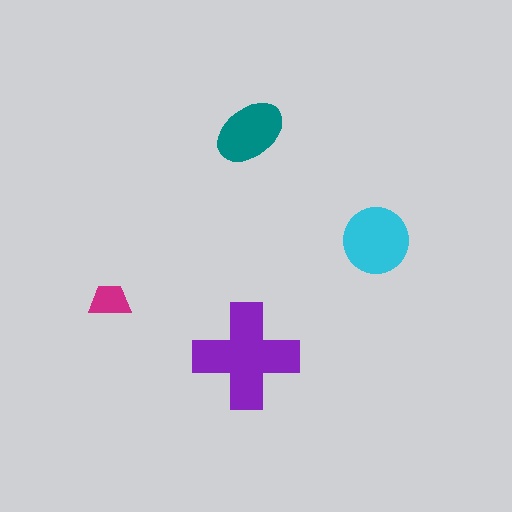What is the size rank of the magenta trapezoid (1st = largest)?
4th.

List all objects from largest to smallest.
The purple cross, the cyan circle, the teal ellipse, the magenta trapezoid.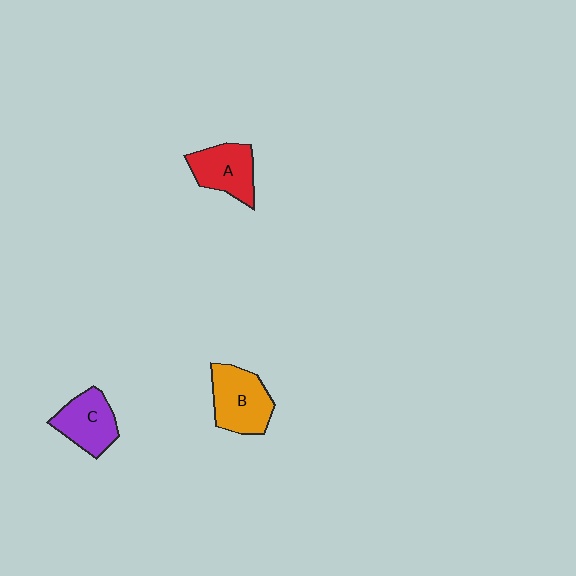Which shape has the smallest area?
Shape C (purple).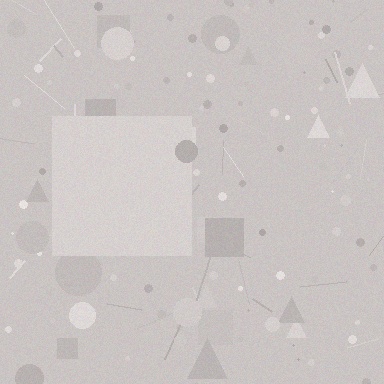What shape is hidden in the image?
A square is hidden in the image.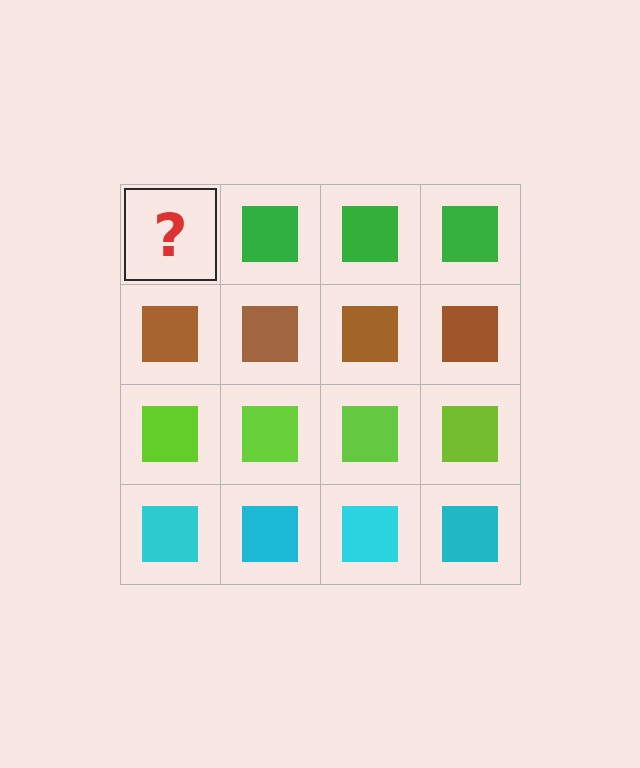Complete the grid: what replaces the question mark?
The question mark should be replaced with a green square.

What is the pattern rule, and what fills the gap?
The rule is that each row has a consistent color. The gap should be filled with a green square.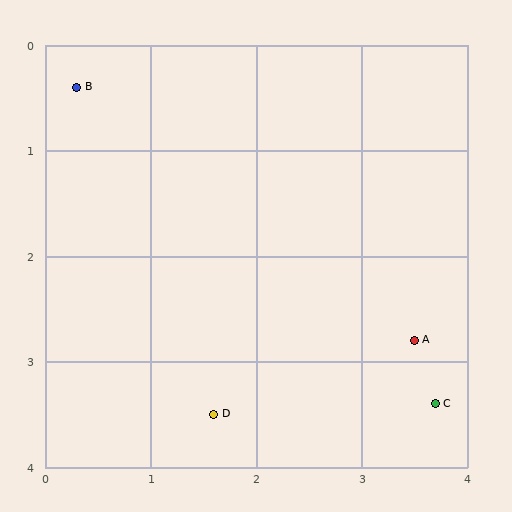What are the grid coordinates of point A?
Point A is at approximately (3.5, 2.8).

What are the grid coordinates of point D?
Point D is at approximately (1.6, 3.5).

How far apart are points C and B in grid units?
Points C and B are about 4.5 grid units apart.